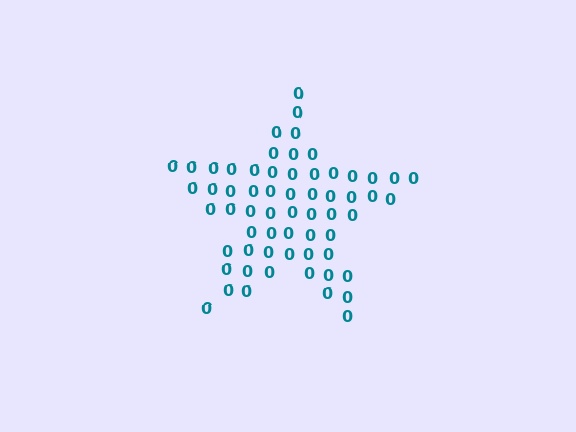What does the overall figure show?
The overall figure shows a star.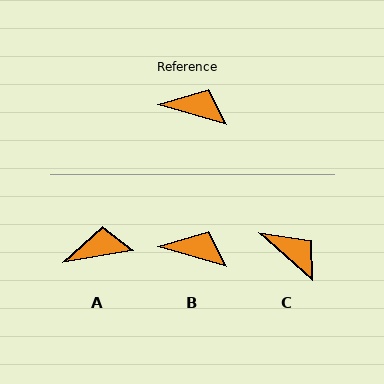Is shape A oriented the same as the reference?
No, it is off by about 27 degrees.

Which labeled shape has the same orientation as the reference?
B.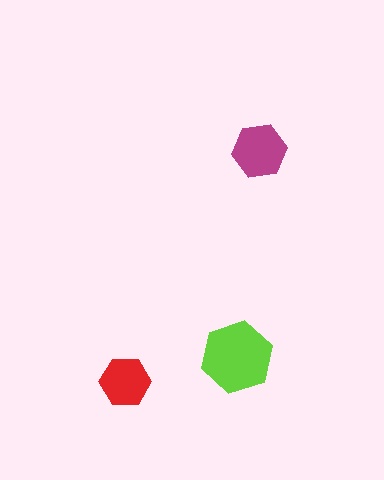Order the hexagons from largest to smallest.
the lime one, the magenta one, the red one.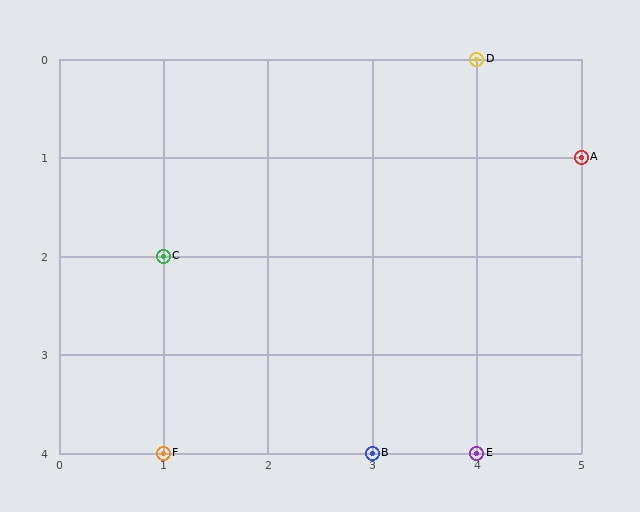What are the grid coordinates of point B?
Point B is at grid coordinates (3, 4).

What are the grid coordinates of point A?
Point A is at grid coordinates (5, 1).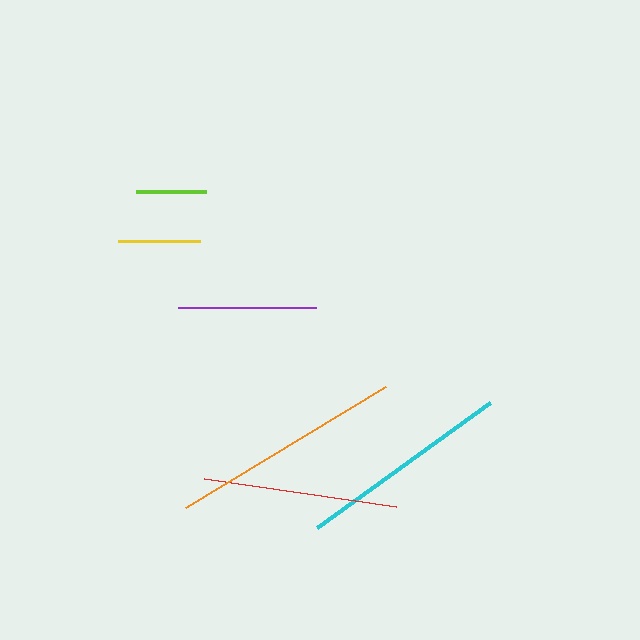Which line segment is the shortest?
The lime line is the shortest at approximately 70 pixels.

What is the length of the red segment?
The red segment is approximately 194 pixels long.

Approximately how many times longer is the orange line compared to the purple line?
The orange line is approximately 1.7 times the length of the purple line.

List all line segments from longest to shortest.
From longest to shortest: orange, cyan, red, purple, yellow, lime.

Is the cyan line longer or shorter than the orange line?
The orange line is longer than the cyan line.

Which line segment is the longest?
The orange line is the longest at approximately 234 pixels.